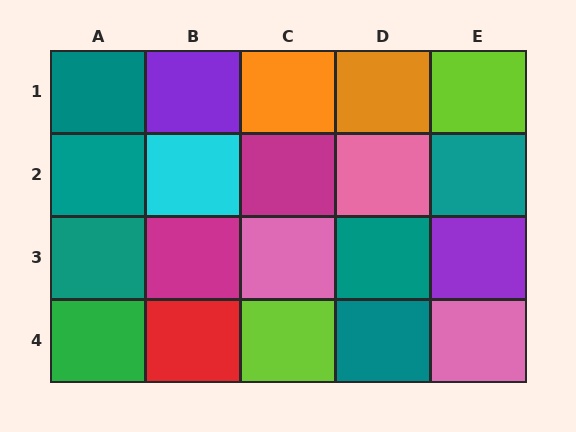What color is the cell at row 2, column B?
Cyan.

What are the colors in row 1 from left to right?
Teal, purple, orange, orange, lime.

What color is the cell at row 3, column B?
Magenta.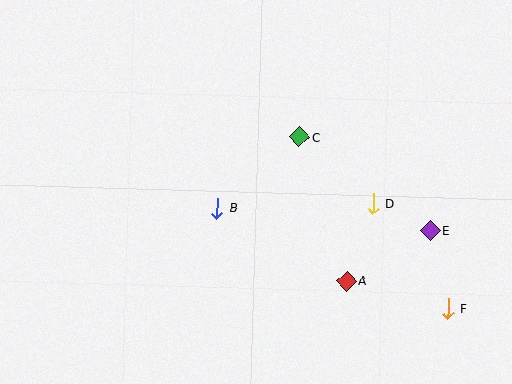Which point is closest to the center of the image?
Point B at (217, 208) is closest to the center.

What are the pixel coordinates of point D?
Point D is at (373, 204).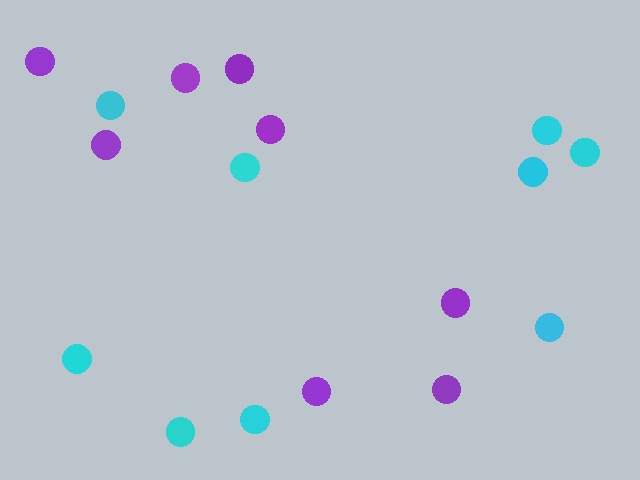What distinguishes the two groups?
There are 2 groups: one group of purple circles (8) and one group of cyan circles (9).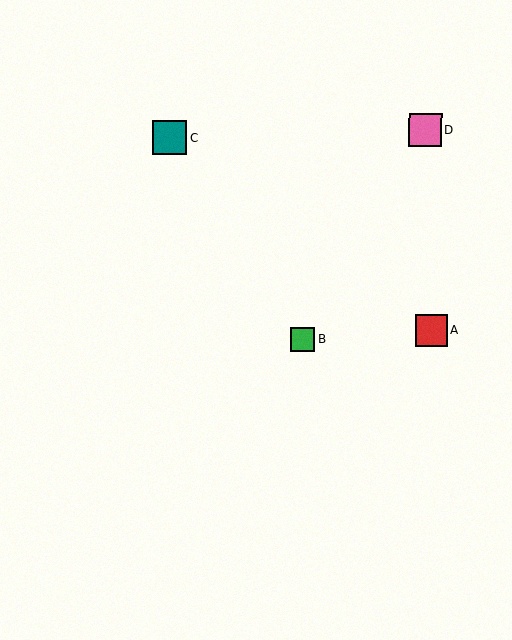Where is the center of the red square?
The center of the red square is at (432, 331).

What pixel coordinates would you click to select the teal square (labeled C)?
Click at (170, 138) to select the teal square C.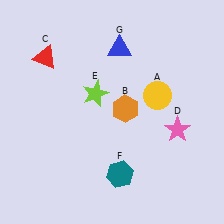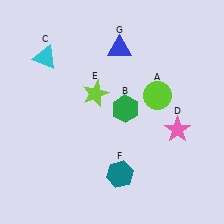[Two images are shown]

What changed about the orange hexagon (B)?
In Image 1, B is orange. In Image 2, it changed to green.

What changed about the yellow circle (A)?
In Image 1, A is yellow. In Image 2, it changed to lime.